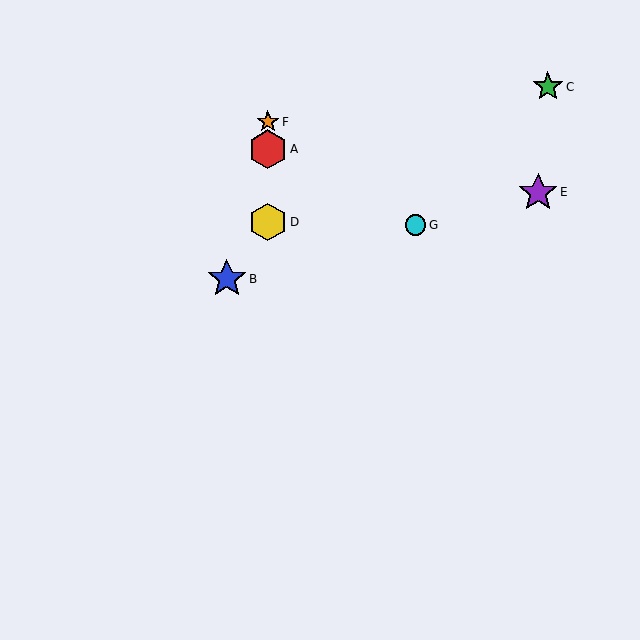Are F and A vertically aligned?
Yes, both are at x≈268.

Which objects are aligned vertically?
Objects A, D, F are aligned vertically.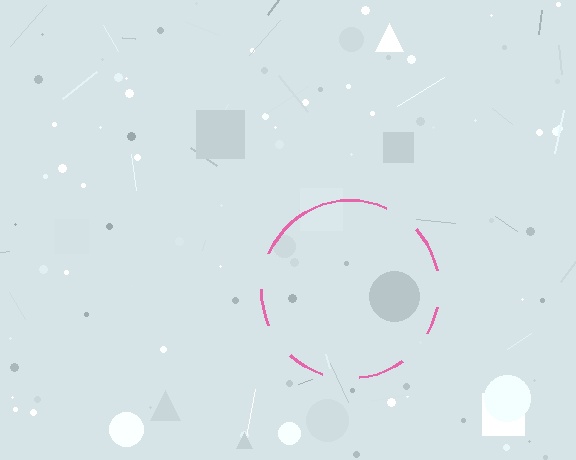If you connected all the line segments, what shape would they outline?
They would outline a circle.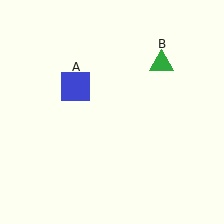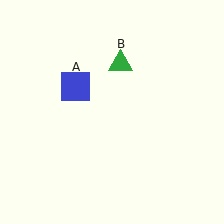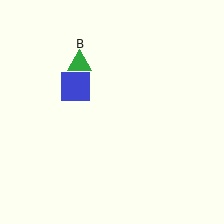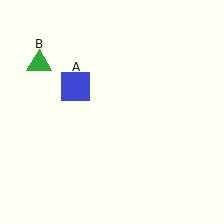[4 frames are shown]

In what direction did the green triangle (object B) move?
The green triangle (object B) moved left.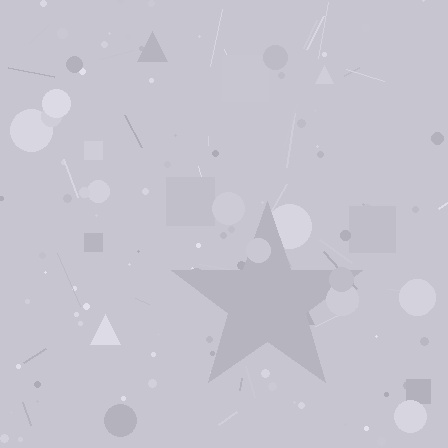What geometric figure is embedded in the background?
A star is embedded in the background.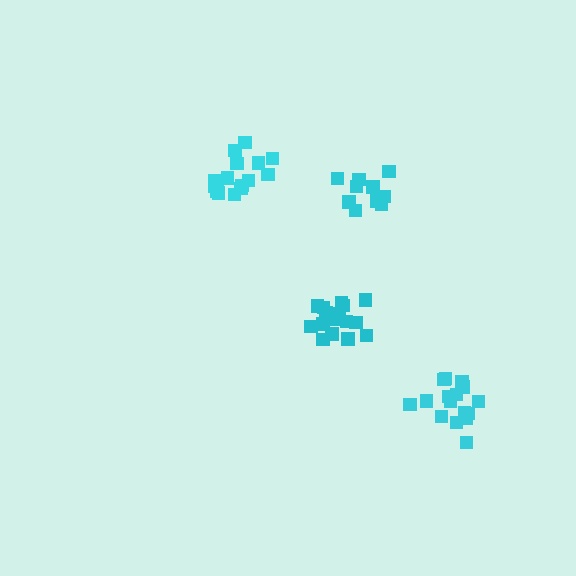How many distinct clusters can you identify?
There are 4 distinct clusters.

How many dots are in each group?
Group 1: 16 dots, Group 2: 16 dots, Group 3: 15 dots, Group 4: 10 dots (57 total).